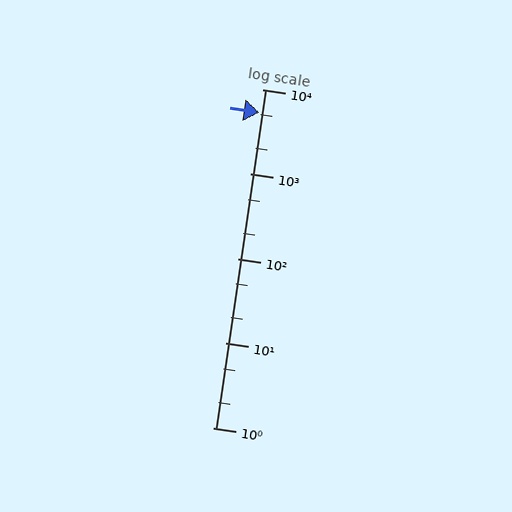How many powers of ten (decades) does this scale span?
The scale spans 4 decades, from 1 to 10000.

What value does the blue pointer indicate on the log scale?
The pointer indicates approximately 5300.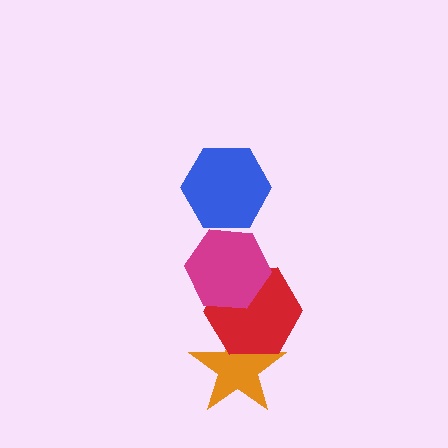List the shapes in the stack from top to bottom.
From top to bottom: the blue hexagon, the magenta hexagon, the red hexagon, the orange star.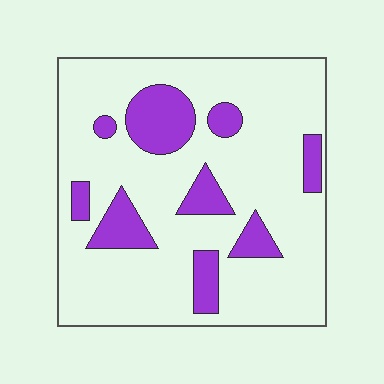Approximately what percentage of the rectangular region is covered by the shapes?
Approximately 20%.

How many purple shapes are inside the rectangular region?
9.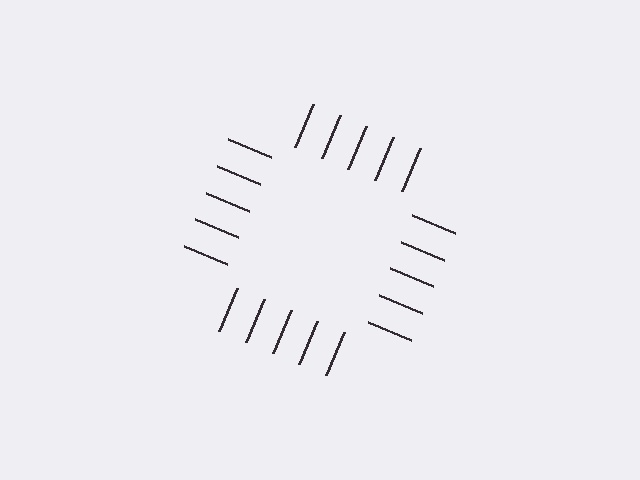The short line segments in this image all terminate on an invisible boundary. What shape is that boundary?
An illusory square — the line segments terminate on its edges but no continuous stroke is drawn.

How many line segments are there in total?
20 — 5 along each of the 4 edges.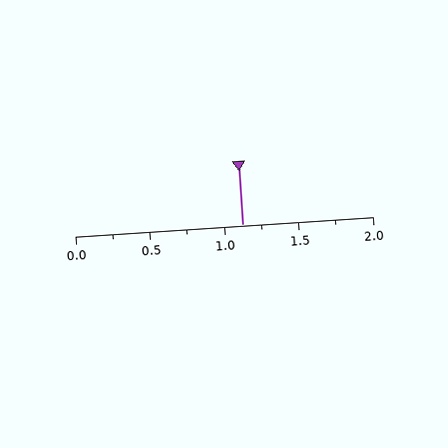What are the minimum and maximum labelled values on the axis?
The axis runs from 0.0 to 2.0.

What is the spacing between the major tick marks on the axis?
The major ticks are spaced 0.5 apart.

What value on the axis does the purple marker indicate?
The marker indicates approximately 1.12.